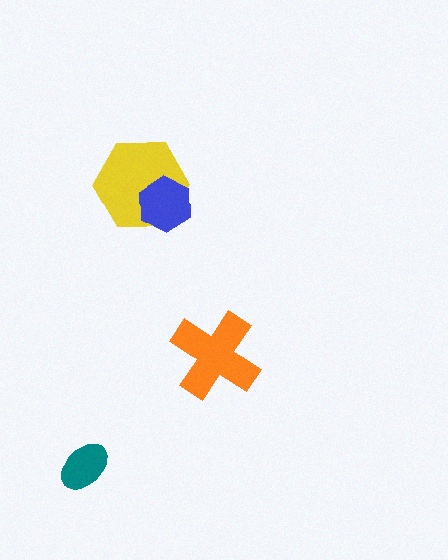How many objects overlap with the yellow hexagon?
1 object overlaps with the yellow hexagon.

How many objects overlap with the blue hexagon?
1 object overlaps with the blue hexagon.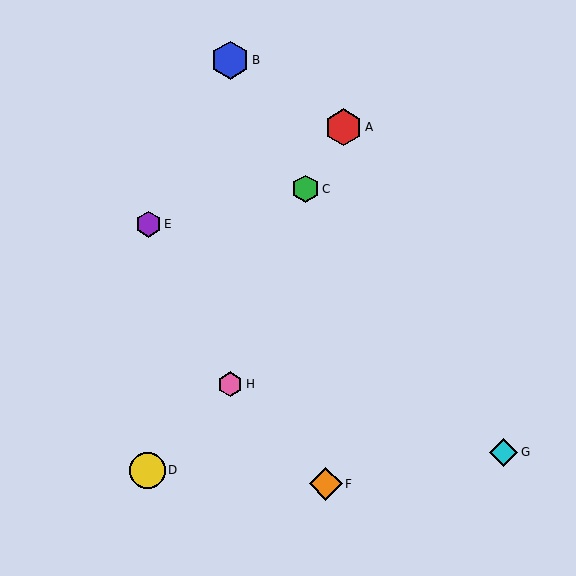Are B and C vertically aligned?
No, B is at x≈230 and C is at x≈305.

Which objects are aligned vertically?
Objects B, H are aligned vertically.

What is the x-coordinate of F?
Object F is at x≈326.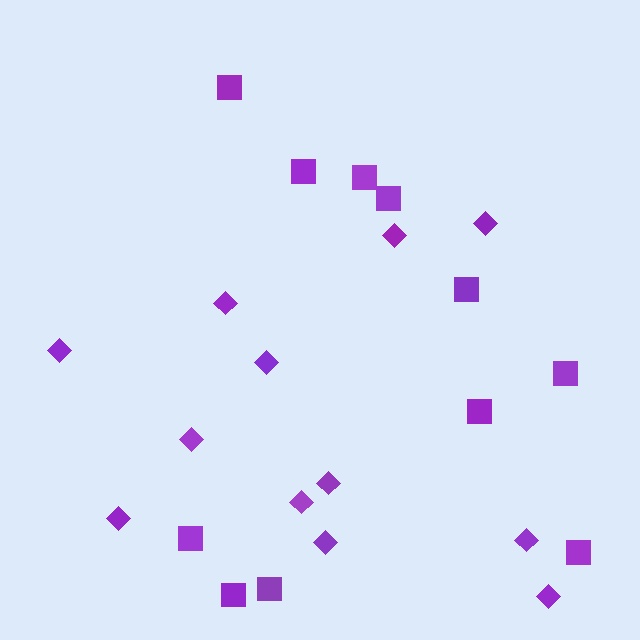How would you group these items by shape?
There are 2 groups: one group of squares (11) and one group of diamonds (12).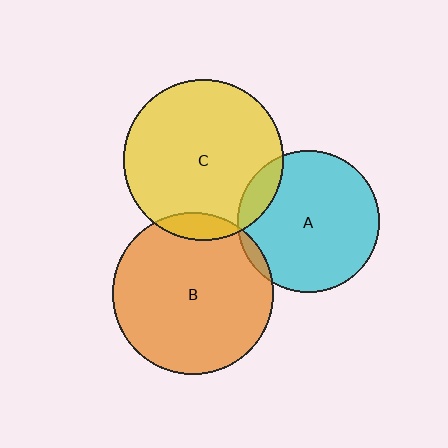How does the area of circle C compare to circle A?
Approximately 1.3 times.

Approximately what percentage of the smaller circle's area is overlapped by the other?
Approximately 5%.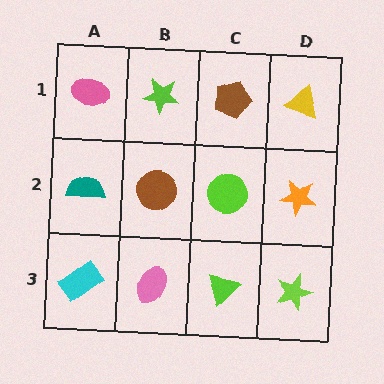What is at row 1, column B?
A lime star.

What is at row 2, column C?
A lime circle.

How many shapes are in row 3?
4 shapes.